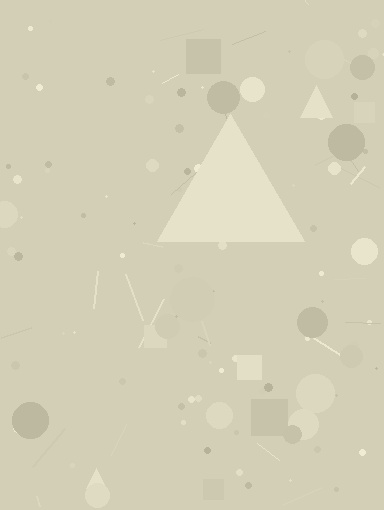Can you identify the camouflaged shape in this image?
The camouflaged shape is a triangle.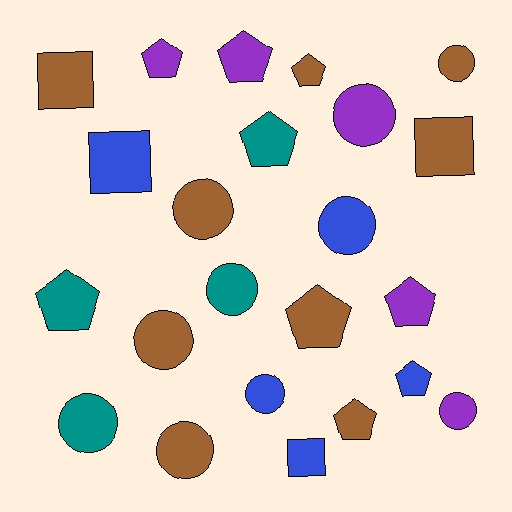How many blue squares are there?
There are 2 blue squares.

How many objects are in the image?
There are 23 objects.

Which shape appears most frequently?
Circle, with 10 objects.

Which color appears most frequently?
Brown, with 9 objects.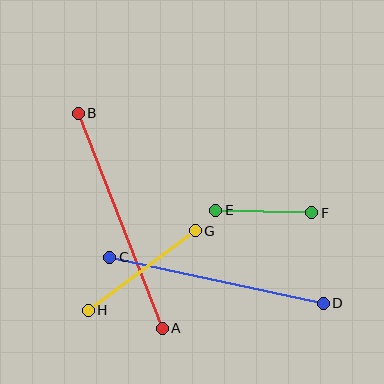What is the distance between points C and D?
The distance is approximately 218 pixels.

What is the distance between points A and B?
The distance is approximately 231 pixels.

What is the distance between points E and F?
The distance is approximately 96 pixels.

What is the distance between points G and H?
The distance is approximately 133 pixels.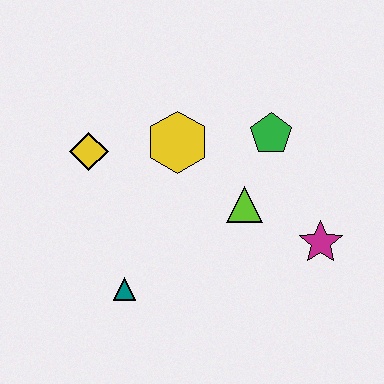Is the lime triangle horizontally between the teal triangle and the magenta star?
Yes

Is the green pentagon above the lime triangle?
Yes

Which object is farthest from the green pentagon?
The teal triangle is farthest from the green pentagon.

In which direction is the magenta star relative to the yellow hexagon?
The magenta star is to the right of the yellow hexagon.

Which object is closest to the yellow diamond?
The yellow hexagon is closest to the yellow diamond.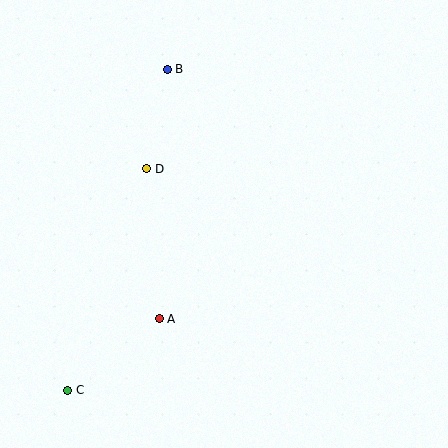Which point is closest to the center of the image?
Point D at (147, 169) is closest to the center.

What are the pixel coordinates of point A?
Point A is at (159, 319).